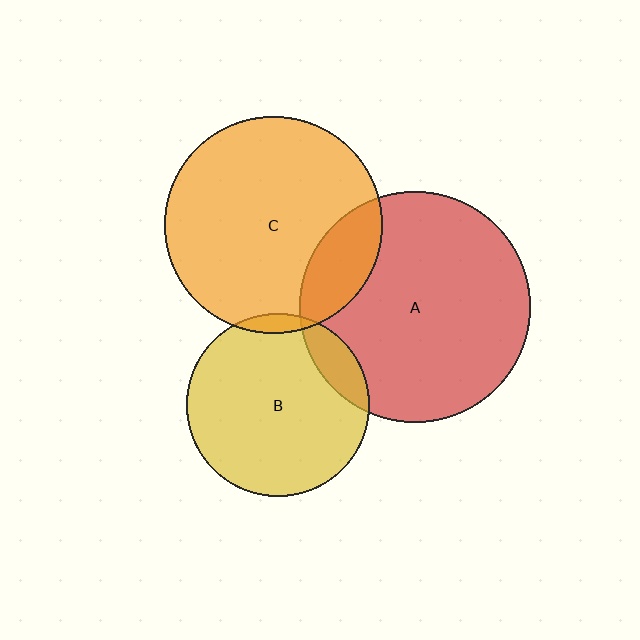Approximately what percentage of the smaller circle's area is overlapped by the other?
Approximately 15%.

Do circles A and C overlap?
Yes.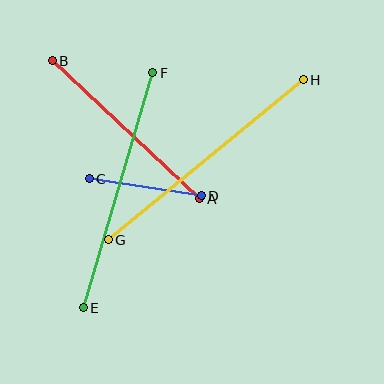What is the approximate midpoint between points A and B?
The midpoint is at approximately (126, 130) pixels.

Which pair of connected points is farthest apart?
Points G and H are farthest apart.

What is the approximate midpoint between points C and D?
The midpoint is at approximately (145, 187) pixels.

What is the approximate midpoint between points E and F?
The midpoint is at approximately (118, 190) pixels.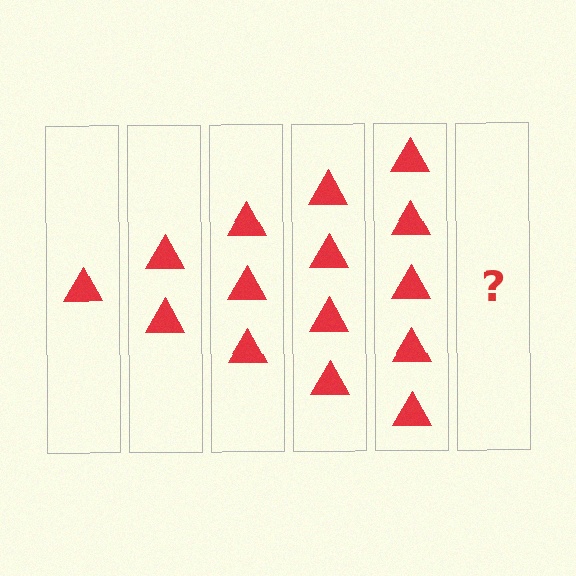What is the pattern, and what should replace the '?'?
The pattern is that each step adds one more triangle. The '?' should be 6 triangles.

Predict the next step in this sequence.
The next step is 6 triangles.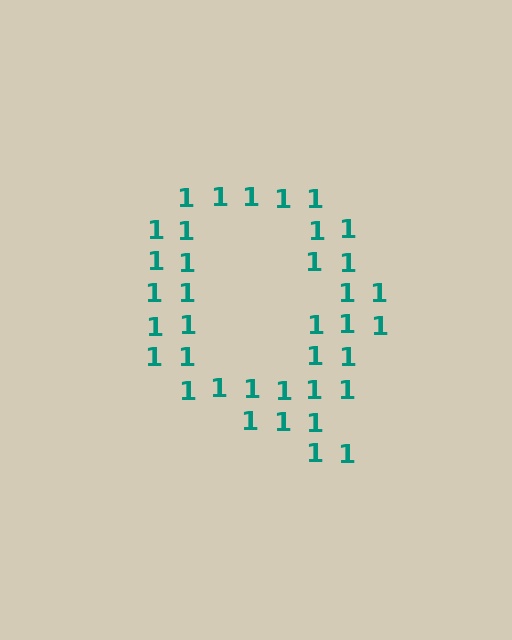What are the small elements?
The small elements are digit 1's.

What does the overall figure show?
The overall figure shows the letter Q.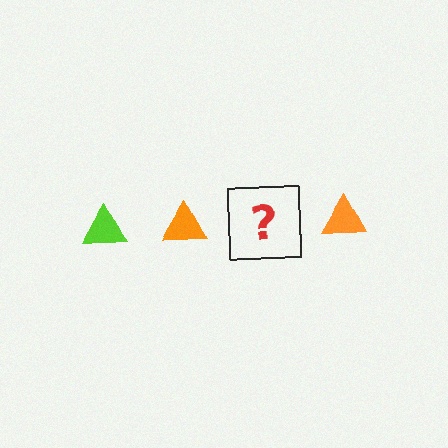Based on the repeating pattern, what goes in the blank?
The blank should be a lime triangle.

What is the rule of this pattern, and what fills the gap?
The rule is that the pattern cycles through lime, orange triangles. The gap should be filled with a lime triangle.